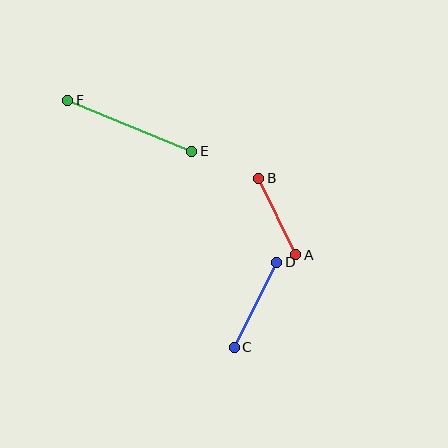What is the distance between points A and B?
The distance is approximately 85 pixels.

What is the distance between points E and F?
The distance is approximately 134 pixels.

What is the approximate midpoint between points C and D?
The midpoint is at approximately (255, 305) pixels.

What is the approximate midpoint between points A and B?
The midpoint is at approximately (277, 216) pixels.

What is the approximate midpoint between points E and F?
The midpoint is at approximately (130, 126) pixels.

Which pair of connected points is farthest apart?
Points E and F are farthest apart.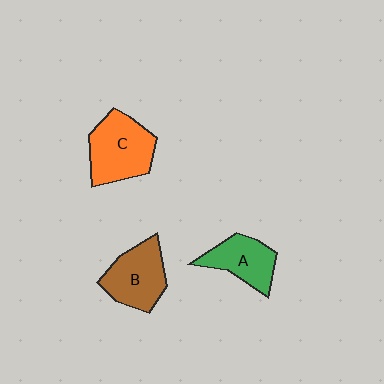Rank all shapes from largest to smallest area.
From largest to smallest: C (orange), B (brown), A (green).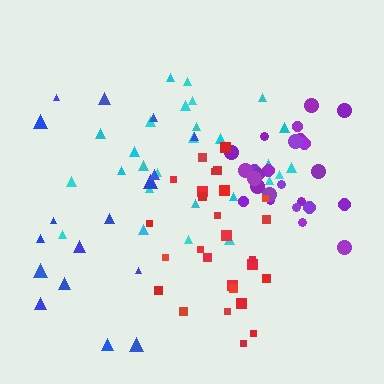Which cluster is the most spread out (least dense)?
Blue.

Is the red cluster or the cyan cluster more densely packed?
Red.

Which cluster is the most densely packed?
Red.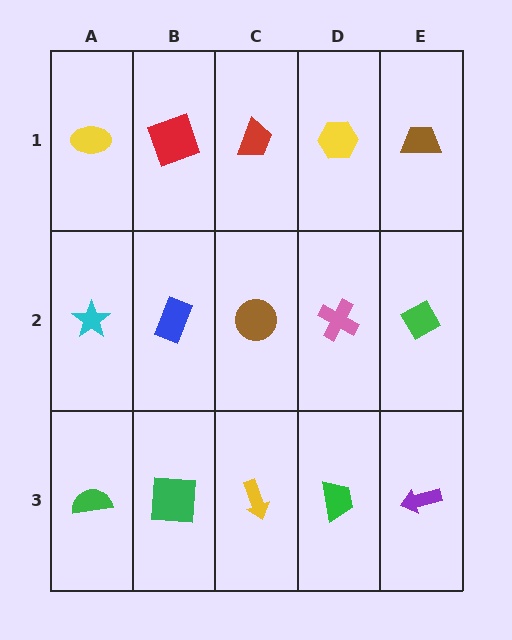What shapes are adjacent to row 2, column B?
A red square (row 1, column B), a green square (row 3, column B), a cyan star (row 2, column A), a brown circle (row 2, column C).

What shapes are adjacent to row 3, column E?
A green diamond (row 2, column E), a green trapezoid (row 3, column D).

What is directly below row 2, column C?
A yellow arrow.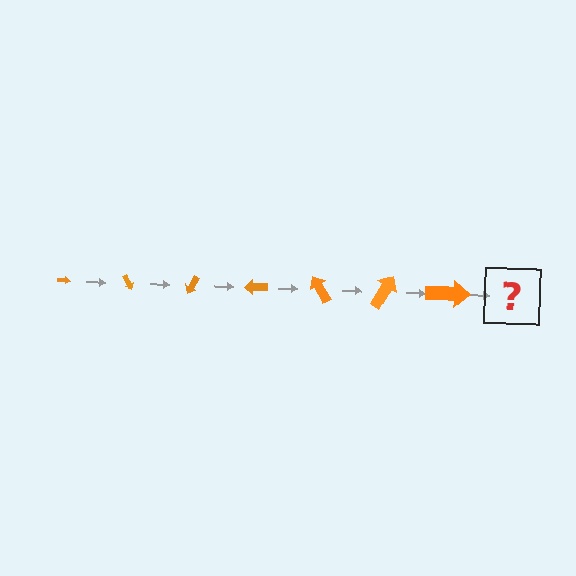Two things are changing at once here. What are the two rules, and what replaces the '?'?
The two rules are that the arrow grows larger each step and it rotates 60 degrees each step. The '?' should be an arrow, larger than the previous one and rotated 420 degrees from the start.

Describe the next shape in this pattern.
It should be an arrow, larger than the previous one and rotated 420 degrees from the start.